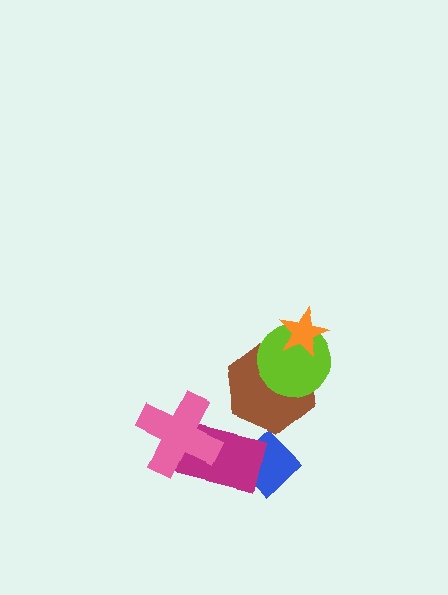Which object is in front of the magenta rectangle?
The pink cross is in front of the magenta rectangle.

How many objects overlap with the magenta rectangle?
2 objects overlap with the magenta rectangle.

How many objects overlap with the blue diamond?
1 object overlaps with the blue diamond.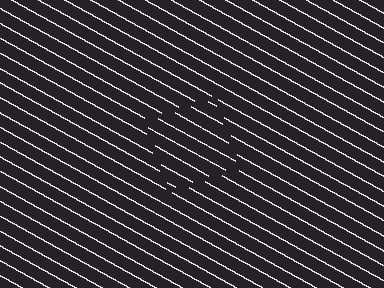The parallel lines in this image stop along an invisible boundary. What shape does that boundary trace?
An illusory square. The interior of the shape contains the same grating, shifted by half a period — the contour is defined by the phase discontinuity where line-ends from the inner and outer gratings abut.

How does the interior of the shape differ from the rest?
The interior of the shape contains the same grating, shifted by half a period — the contour is defined by the phase discontinuity where line-ends from the inner and outer gratings abut.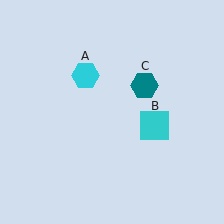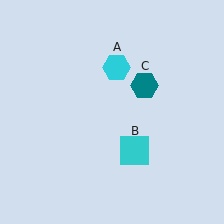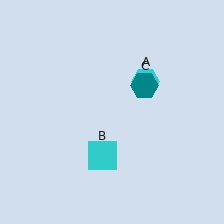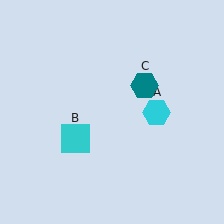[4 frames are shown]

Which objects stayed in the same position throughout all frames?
Teal hexagon (object C) remained stationary.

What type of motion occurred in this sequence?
The cyan hexagon (object A), cyan square (object B) rotated clockwise around the center of the scene.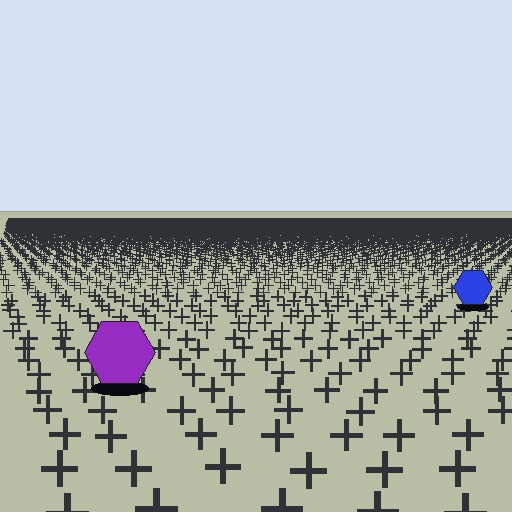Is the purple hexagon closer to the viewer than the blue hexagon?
Yes. The purple hexagon is closer — you can tell from the texture gradient: the ground texture is coarser near it.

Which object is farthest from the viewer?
The blue hexagon is farthest from the viewer. It appears smaller and the ground texture around it is denser.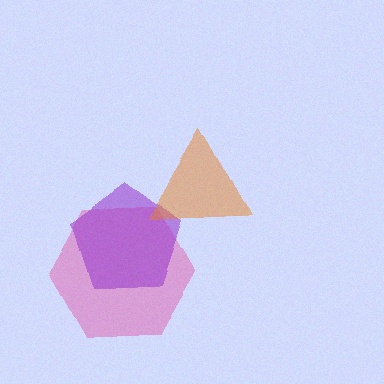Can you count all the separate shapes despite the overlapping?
Yes, there are 3 separate shapes.